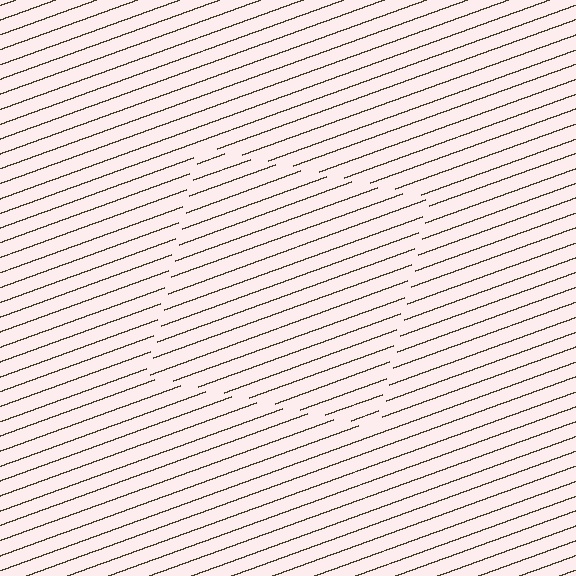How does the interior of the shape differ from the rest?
The interior of the shape contains the same grating, shifted by half a period — the contour is defined by the phase discontinuity where line-ends from the inner and outer gratings abut.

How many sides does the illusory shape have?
4 sides — the line-ends trace a square.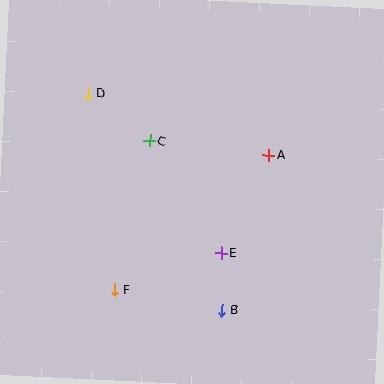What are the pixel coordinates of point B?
Point B is at (222, 310).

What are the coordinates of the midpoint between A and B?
The midpoint between A and B is at (245, 233).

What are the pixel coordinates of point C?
Point C is at (149, 141).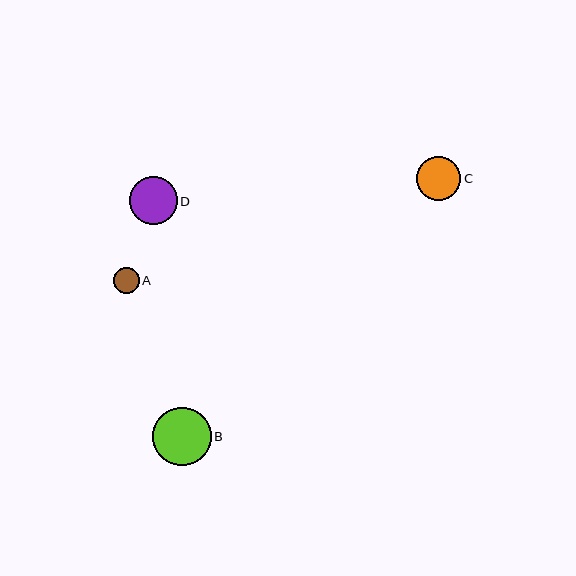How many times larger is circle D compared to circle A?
Circle D is approximately 1.9 times the size of circle A.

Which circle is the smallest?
Circle A is the smallest with a size of approximately 26 pixels.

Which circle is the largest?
Circle B is the largest with a size of approximately 58 pixels.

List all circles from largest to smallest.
From largest to smallest: B, D, C, A.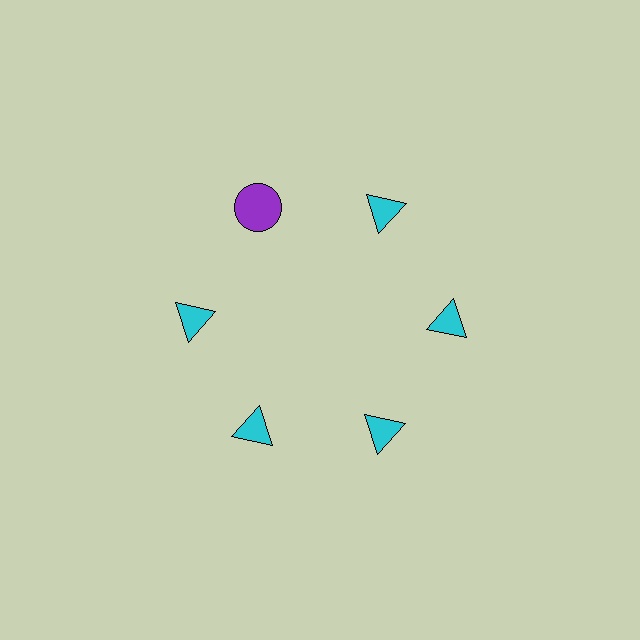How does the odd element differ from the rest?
It differs in both color (purple instead of cyan) and shape (circle instead of triangle).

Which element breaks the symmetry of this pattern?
The purple circle at roughly the 11 o'clock position breaks the symmetry. All other shapes are cyan triangles.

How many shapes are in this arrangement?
There are 6 shapes arranged in a ring pattern.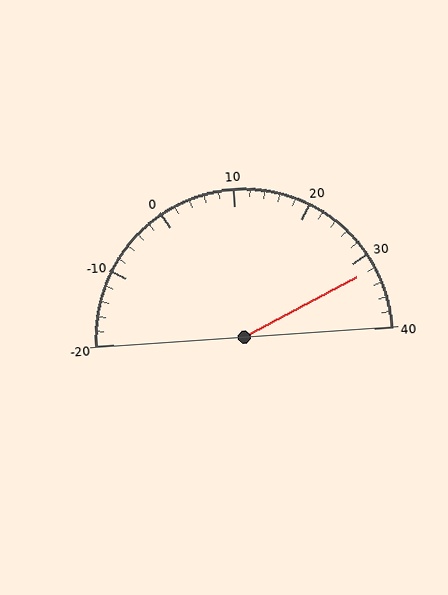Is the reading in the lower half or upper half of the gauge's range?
The reading is in the upper half of the range (-20 to 40).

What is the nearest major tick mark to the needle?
The nearest major tick mark is 30.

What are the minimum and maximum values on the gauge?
The gauge ranges from -20 to 40.